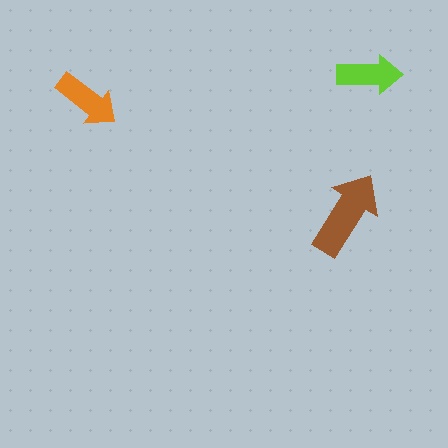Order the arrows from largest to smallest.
the brown one, the orange one, the lime one.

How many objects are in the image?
There are 3 objects in the image.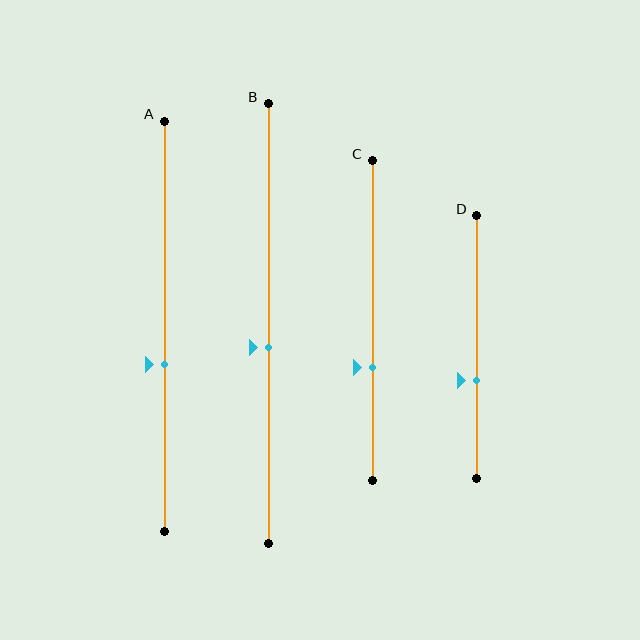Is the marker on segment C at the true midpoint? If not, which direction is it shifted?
No, the marker on segment C is shifted downward by about 15% of the segment length.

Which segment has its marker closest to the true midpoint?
Segment B has its marker closest to the true midpoint.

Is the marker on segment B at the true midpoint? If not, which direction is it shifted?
No, the marker on segment B is shifted downward by about 5% of the segment length.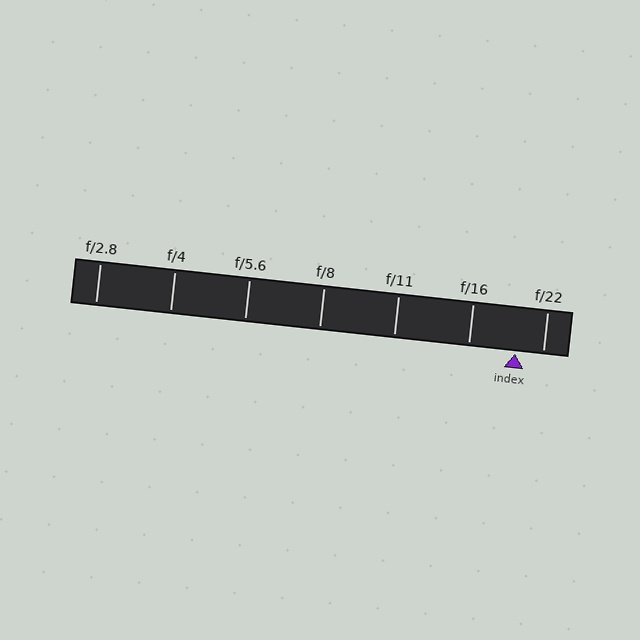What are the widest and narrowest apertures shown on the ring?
The widest aperture shown is f/2.8 and the narrowest is f/22.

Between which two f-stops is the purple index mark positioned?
The index mark is between f/16 and f/22.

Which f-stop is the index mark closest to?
The index mark is closest to f/22.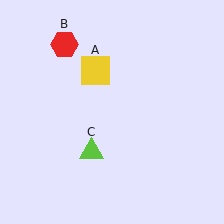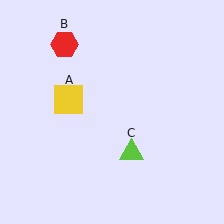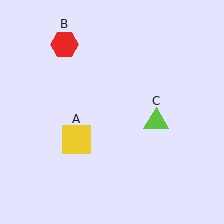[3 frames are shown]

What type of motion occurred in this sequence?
The yellow square (object A), lime triangle (object C) rotated counterclockwise around the center of the scene.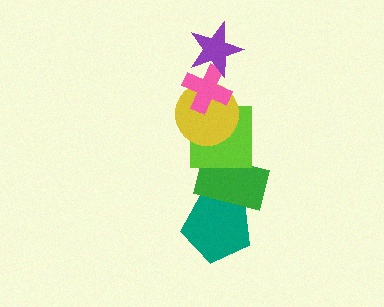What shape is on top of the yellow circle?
The pink cross is on top of the yellow circle.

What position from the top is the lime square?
The lime square is 4th from the top.